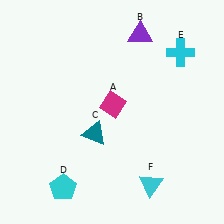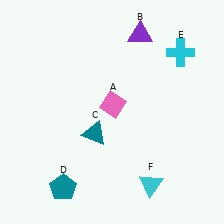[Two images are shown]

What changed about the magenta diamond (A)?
In Image 1, A is magenta. In Image 2, it changed to pink.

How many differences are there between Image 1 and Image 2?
There are 2 differences between the two images.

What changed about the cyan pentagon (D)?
In Image 1, D is cyan. In Image 2, it changed to teal.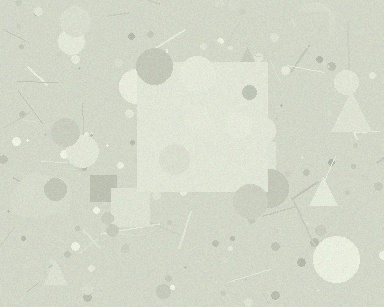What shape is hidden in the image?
A square is hidden in the image.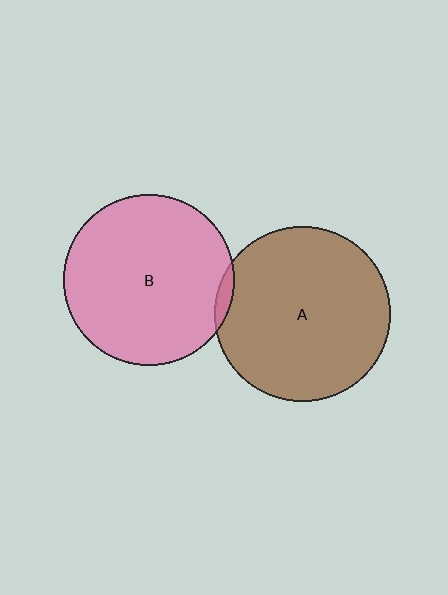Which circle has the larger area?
Circle A (brown).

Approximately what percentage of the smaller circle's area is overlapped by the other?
Approximately 5%.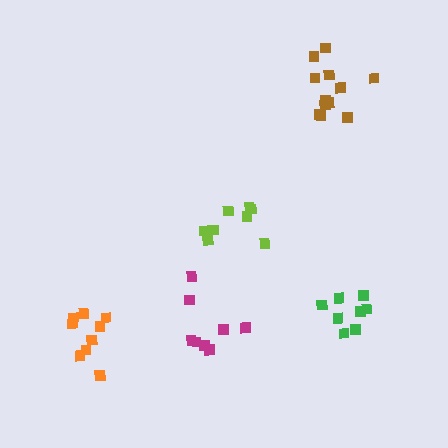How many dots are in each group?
Group 1: 8 dots, Group 2: 8 dots, Group 3: 12 dots, Group 4: 8 dots, Group 5: 9 dots (45 total).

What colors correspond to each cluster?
The clusters are colored: lime, green, brown, magenta, orange.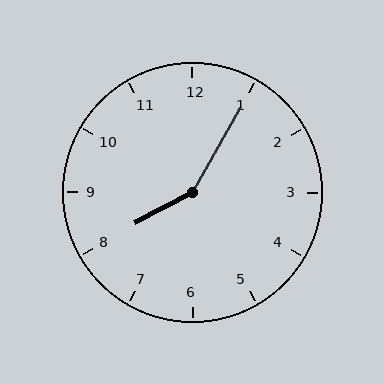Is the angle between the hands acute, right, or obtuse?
It is obtuse.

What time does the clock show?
8:05.